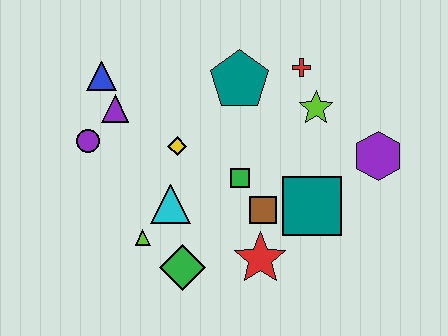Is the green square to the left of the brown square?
Yes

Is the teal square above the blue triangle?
No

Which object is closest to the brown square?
The green square is closest to the brown square.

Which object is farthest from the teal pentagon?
The green diamond is farthest from the teal pentagon.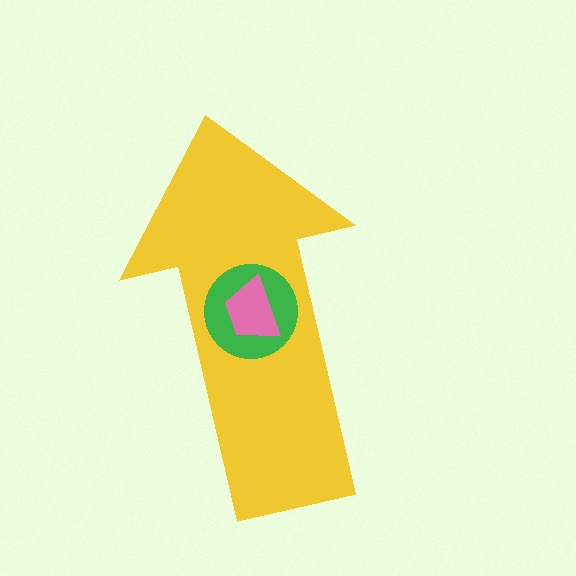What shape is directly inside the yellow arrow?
The green circle.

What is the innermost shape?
The pink trapezoid.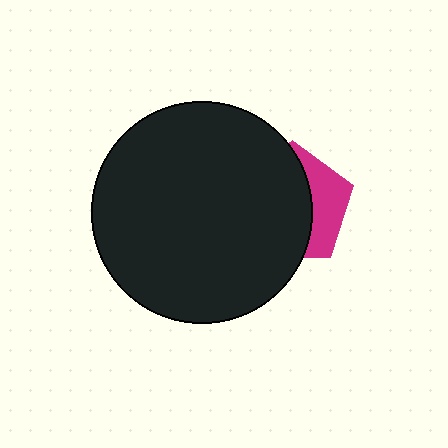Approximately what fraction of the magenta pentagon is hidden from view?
Roughly 67% of the magenta pentagon is hidden behind the black circle.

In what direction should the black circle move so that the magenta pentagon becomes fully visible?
The black circle should move left. That is the shortest direction to clear the overlap and leave the magenta pentagon fully visible.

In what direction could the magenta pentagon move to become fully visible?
The magenta pentagon could move right. That would shift it out from behind the black circle entirely.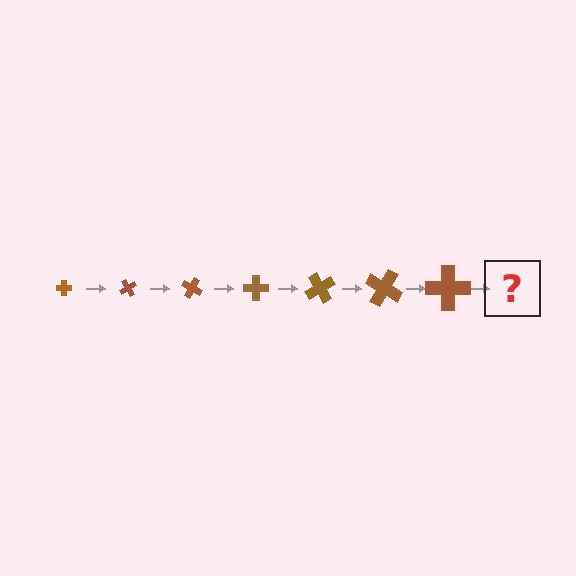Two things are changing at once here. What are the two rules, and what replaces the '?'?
The two rules are that the cross grows larger each step and it rotates 60 degrees each step. The '?' should be a cross, larger than the previous one and rotated 420 degrees from the start.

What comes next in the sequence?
The next element should be a cross, larger than the previous one and rotated 420 degrees from the start.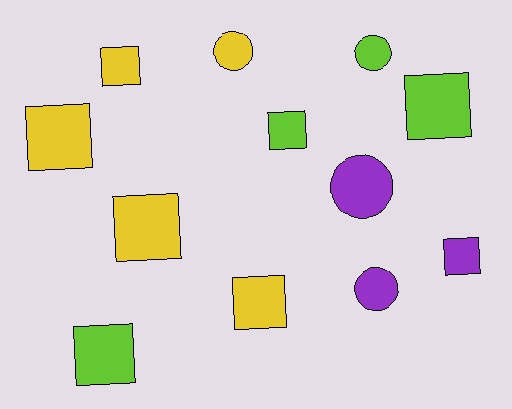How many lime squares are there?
There are 3 lime squares.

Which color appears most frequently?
Yellow, with 5 objects.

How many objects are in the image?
There are 12 objects.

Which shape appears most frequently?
Square, with 8 objects.